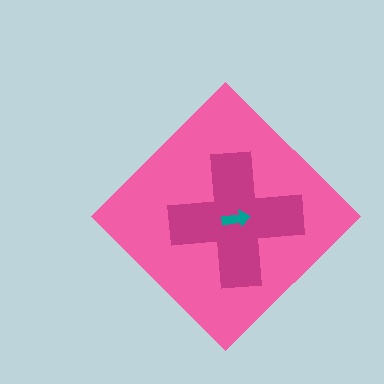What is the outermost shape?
The pink diamond.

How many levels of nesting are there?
3.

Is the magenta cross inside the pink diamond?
Yes.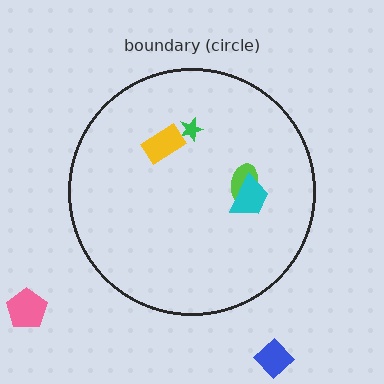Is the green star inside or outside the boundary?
Inside.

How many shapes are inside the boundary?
4 inside, 2 outside.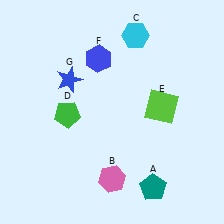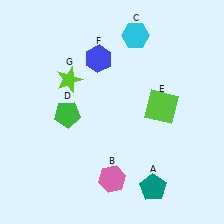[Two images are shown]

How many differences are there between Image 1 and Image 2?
There is 1 difference between the two images.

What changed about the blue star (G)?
In Image 1, G is blue. In Image 2, it changed to lime.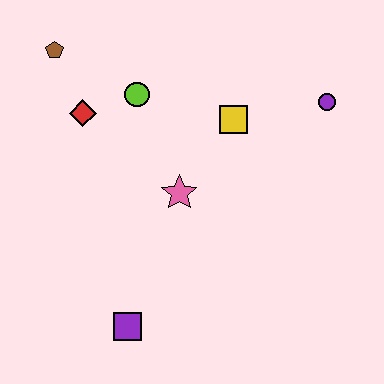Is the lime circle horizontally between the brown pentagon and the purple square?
No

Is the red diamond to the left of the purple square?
Yes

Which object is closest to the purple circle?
The yellow square is closest to the purple circle.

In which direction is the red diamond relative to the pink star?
The red diamond is to the left of the pink star.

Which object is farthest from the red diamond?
The purple circle is farthest from the red diamond.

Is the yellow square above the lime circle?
No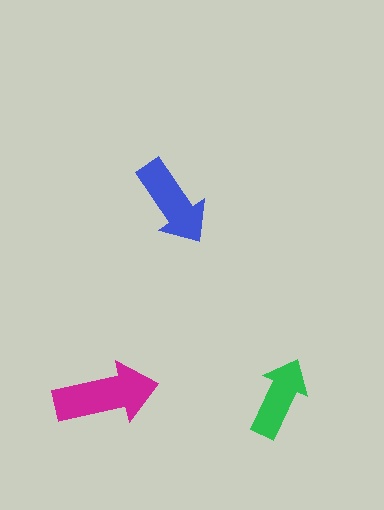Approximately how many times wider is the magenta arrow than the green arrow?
About 1.5 times wider.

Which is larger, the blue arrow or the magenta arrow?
The magenta one.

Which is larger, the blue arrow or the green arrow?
The blue one.